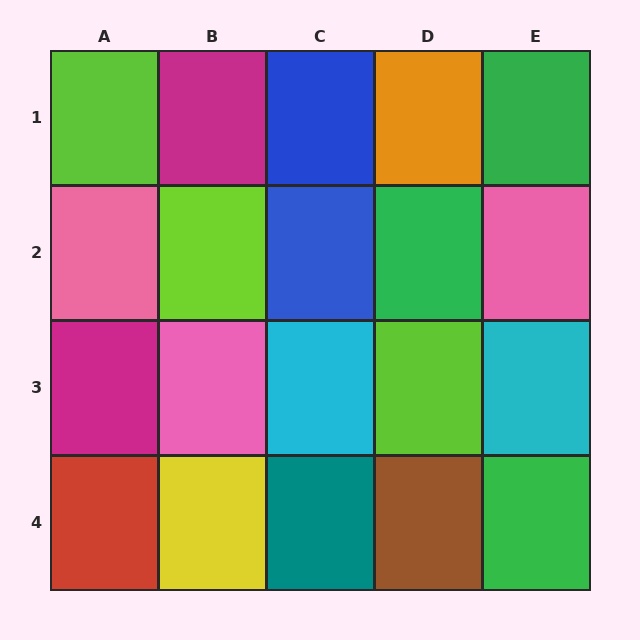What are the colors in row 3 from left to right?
Magenta, pink, cyan, lime, cyan.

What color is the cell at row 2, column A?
Pink.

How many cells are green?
3 cells are green.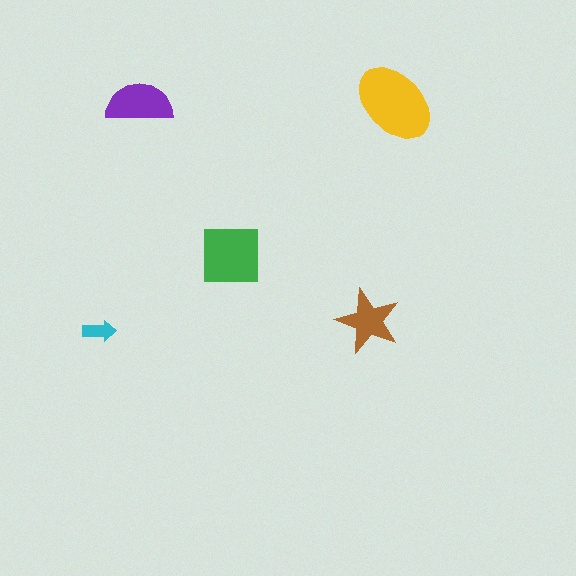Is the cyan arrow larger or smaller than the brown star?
Smaller.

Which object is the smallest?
The cyan arrow.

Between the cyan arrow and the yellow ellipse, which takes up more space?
The yellow ellipse.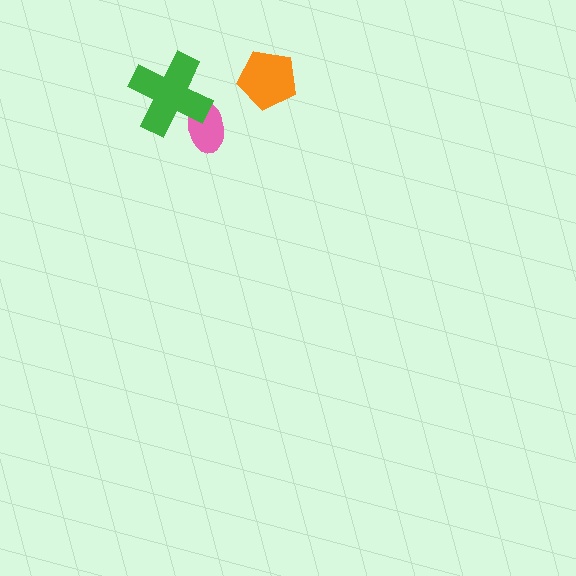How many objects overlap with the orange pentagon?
0 objects overlap with the orange pentagon.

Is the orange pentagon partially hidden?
No, no other shape covers it.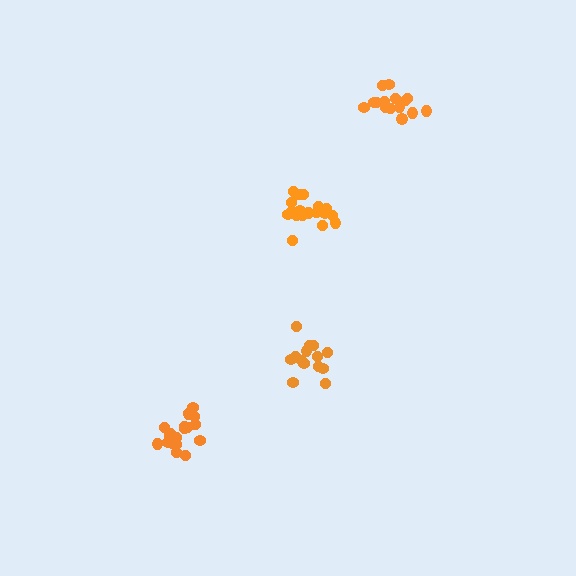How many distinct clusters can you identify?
There are 4 distinct clusters.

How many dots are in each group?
Group 1: 19 dots, Group 2: 20 dots, Group 3: 15 dots, Group 4: 15 dots (69 total).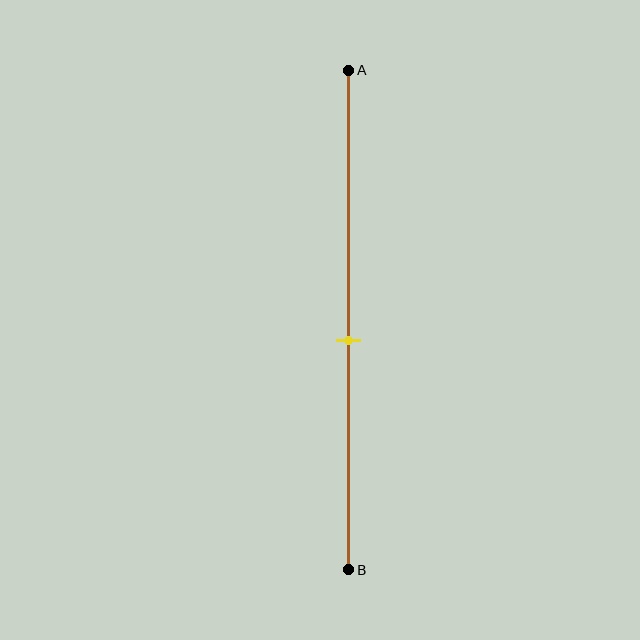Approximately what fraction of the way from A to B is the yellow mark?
The yellow mark is approximately 55% of the way from A to B.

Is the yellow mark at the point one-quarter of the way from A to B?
No, the mark is at about 55% from A, not at the 25% one-quarter point.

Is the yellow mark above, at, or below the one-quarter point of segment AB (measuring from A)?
The yellow mark is below the one-quarter point of segment AB.